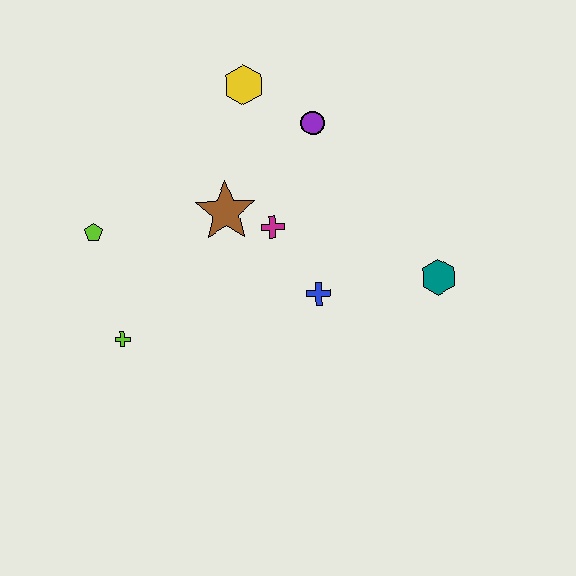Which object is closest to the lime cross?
The lime pentagon is closest to the lime cross.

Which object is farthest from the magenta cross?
The lime cross is farthest from the magenta cross.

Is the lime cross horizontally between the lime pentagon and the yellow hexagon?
Yes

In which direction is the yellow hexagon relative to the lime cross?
The yellow hexagon is above the lime cross.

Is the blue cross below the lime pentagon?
Yes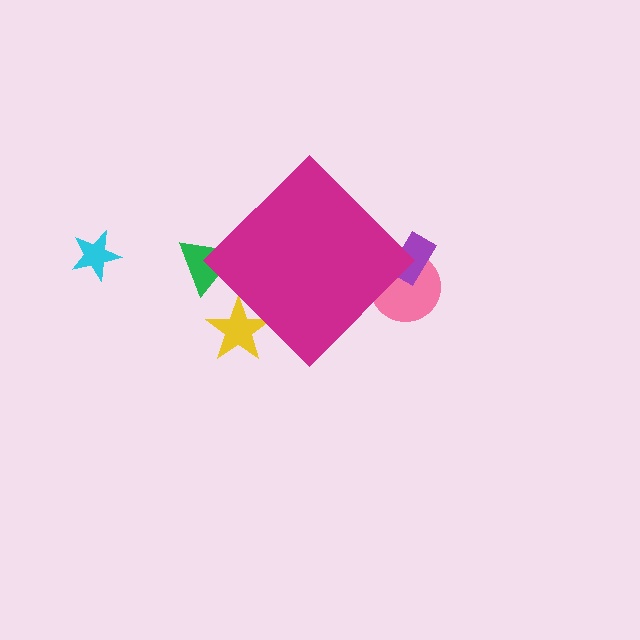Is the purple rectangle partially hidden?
Yes, the purple rectangle is partially hidden behind the magenta diamond.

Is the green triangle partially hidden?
Yes, the green triangle is partially hidden behind the magenta diamond.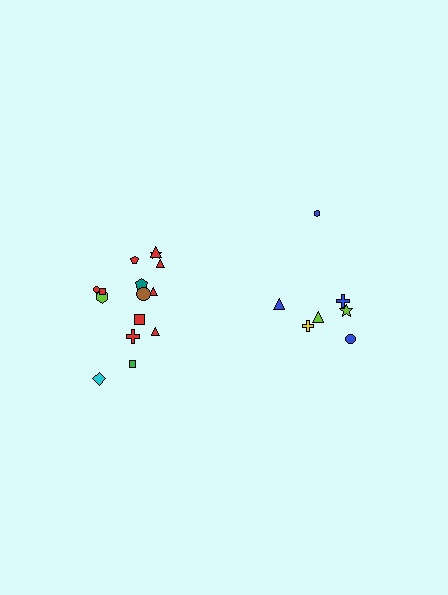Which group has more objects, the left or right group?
The left group.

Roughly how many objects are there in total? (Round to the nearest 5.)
Roughly 20 objects in total.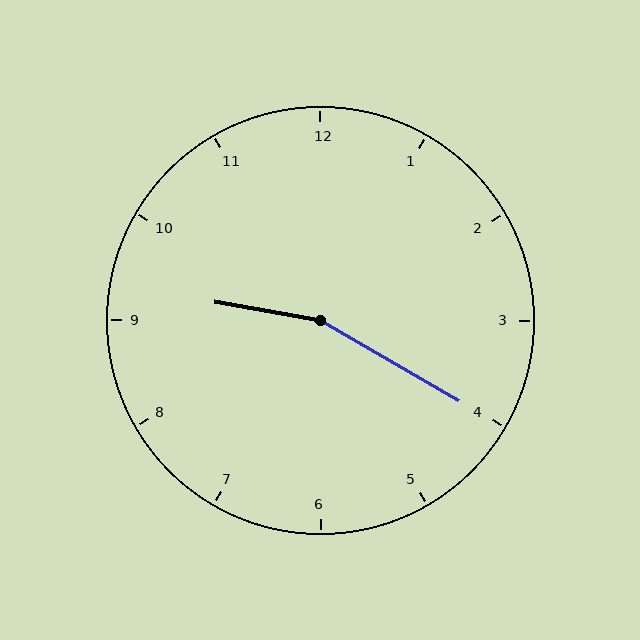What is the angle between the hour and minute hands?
Approximately 160 degrees.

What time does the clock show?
9:20.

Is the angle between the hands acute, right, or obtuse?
It is obtuse.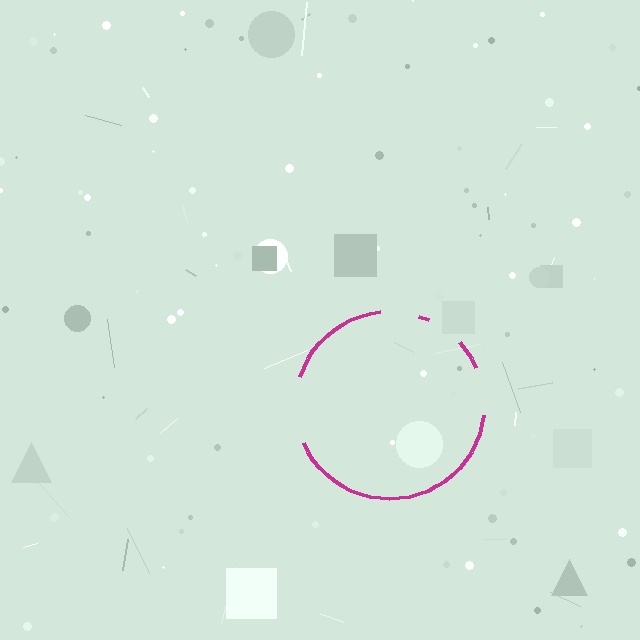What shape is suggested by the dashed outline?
The dashed outline suggests a circle.